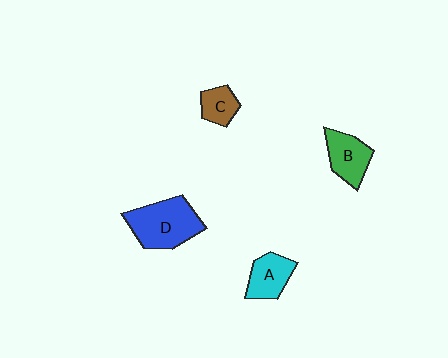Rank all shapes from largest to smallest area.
From largest to smallest: D (blue), B (green), A (cyan), C (brown).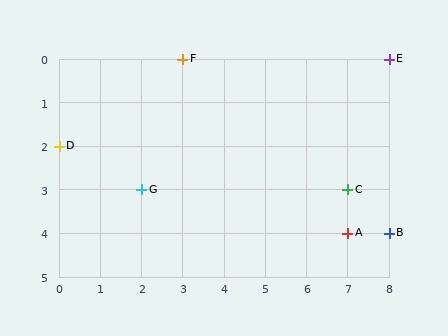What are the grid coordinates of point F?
Point F is at grid coordinates (3, 0).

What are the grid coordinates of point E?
Point E is at grid coordinates (8, 0).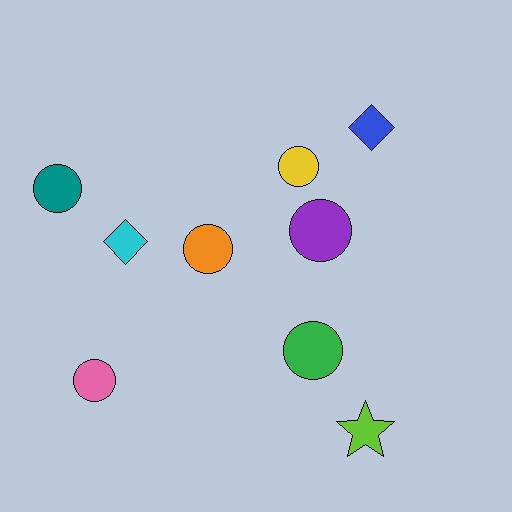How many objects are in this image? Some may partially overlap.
There are 9 objects.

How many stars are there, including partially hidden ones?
There is 1 star.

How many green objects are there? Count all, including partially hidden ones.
There is 1 green object.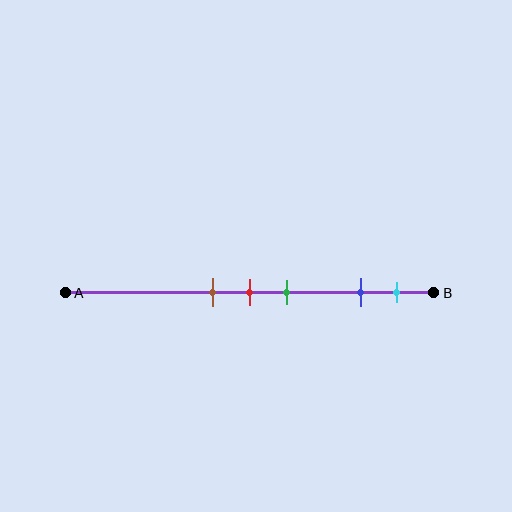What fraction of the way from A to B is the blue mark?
The blue mark is approximately 80% (0.8) of the way from A to B.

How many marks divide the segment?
There are 5 marks dividing the segment.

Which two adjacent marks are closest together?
The brown and red marks are the closest adjacent pair.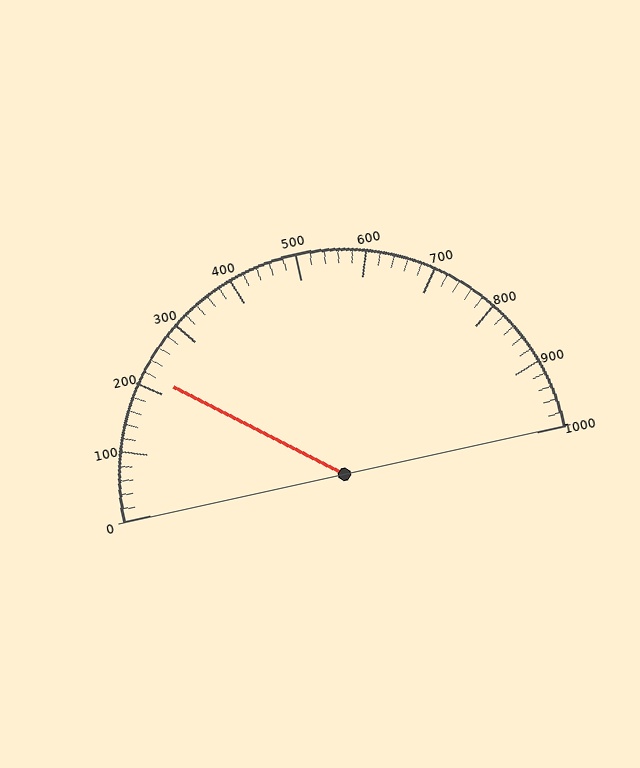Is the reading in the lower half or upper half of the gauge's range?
The reading is in the lower half of the range (0 to 1000).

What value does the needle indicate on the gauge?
The needle indicates approximately 220.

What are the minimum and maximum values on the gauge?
The gauge ranges from 0 to 1000.